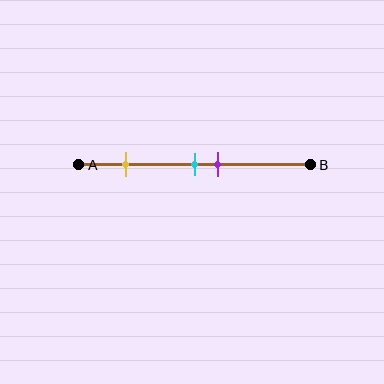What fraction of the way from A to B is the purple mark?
The purple mark is approximately 60% (0.6) of the way from A to B.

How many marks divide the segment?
There are 3 marks dividing the segment.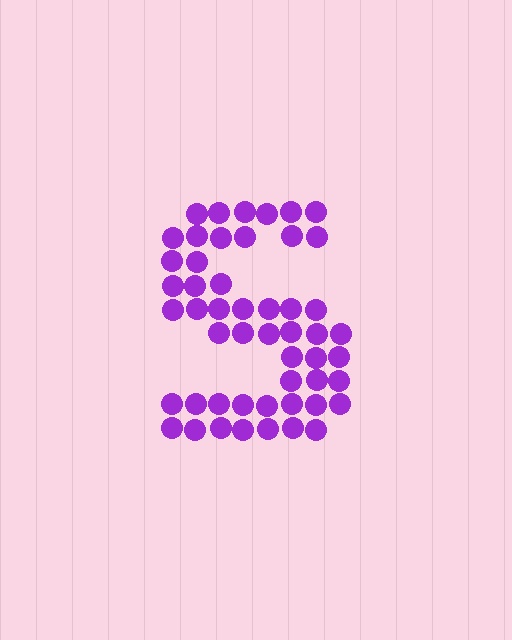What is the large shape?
The large shape is the letter S.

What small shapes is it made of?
It is made of small circles.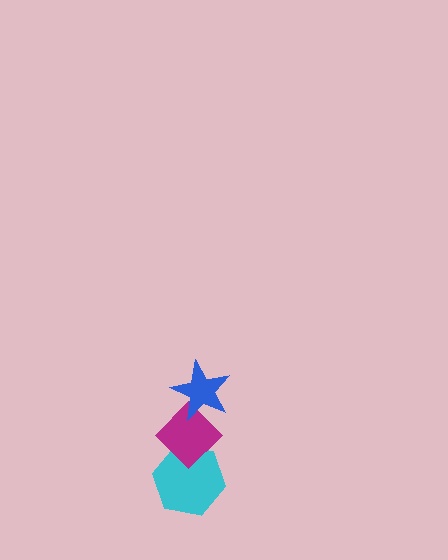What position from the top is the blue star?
The blue star is 1st from the top.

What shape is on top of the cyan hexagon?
The magenta diamond is on top of the cyan hexagon.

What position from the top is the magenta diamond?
The magenta diamond is 2nd from the top.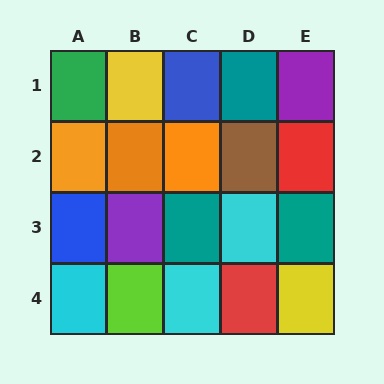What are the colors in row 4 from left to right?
Cyan, lime, cyan, red, yellow.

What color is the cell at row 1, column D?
Teal.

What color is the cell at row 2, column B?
Orange.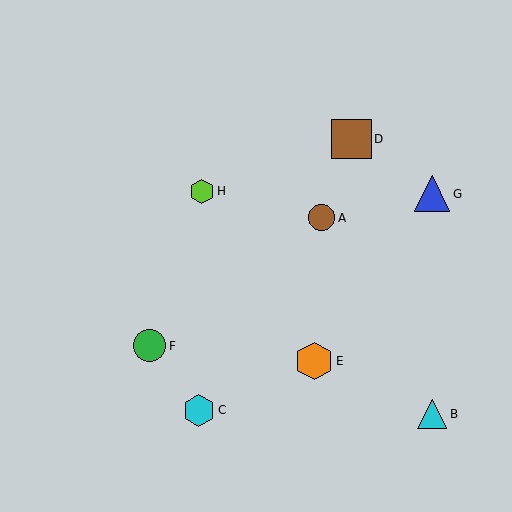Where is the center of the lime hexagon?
The center of the lime hexagon is at (202, 191).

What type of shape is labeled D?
Shape D is a brown square.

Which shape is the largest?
The brown square (labeled D) is the largest.